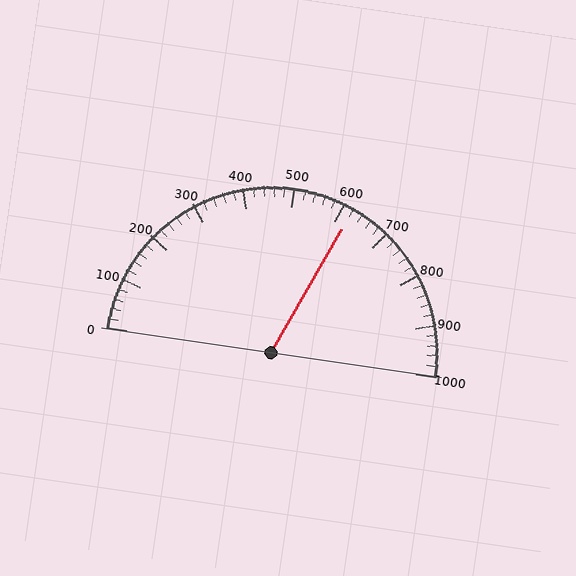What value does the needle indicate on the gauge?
The needle indicates approximately 620.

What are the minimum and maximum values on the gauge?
The gauge ranges from 0 to 1000.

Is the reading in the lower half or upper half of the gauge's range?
The reading is in the upper half of the range (0 to 1000).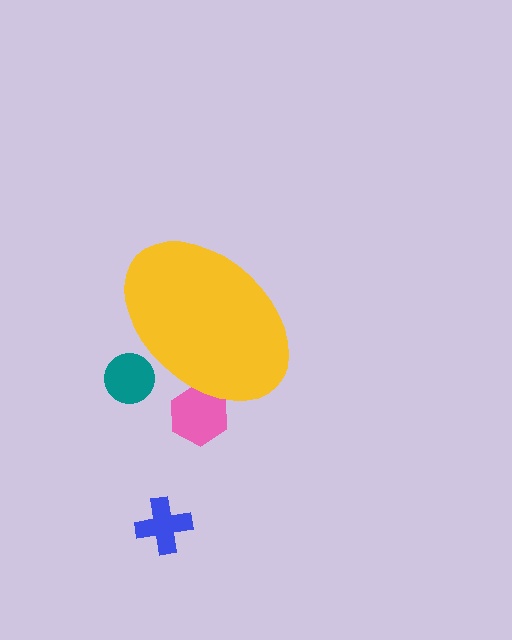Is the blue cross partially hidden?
No, the blue cross is fully visible.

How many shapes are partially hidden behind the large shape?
2 shapes are partially hidden.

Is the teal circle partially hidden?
Yes, the teal circle is partially hidden behind the yellow ellipse.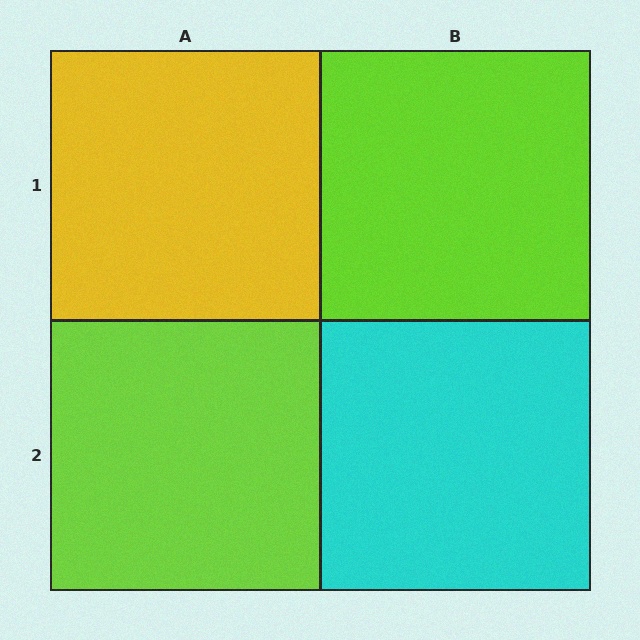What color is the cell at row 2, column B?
Cyan.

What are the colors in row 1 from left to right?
Yellow, lime.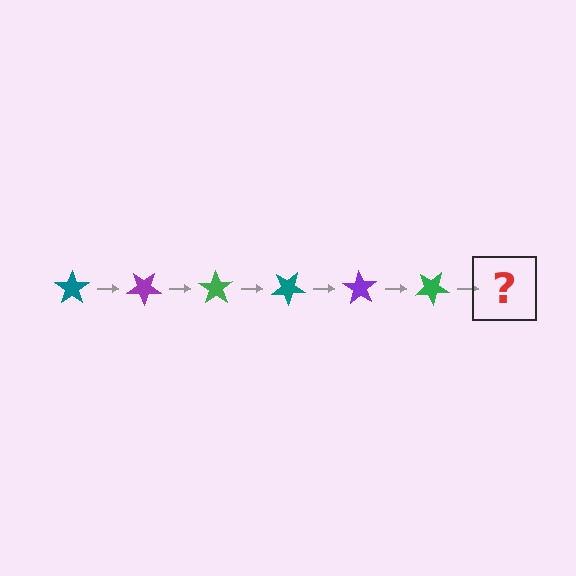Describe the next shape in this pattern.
It should be a teal star, rotated 210 degrees from the start.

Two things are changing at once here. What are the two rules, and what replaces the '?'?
The two rules are that it rotates 35 degrees each step and the color cycles through teal, purple, and green. The '?' should be a teal star, rotated 210 degrees from the start.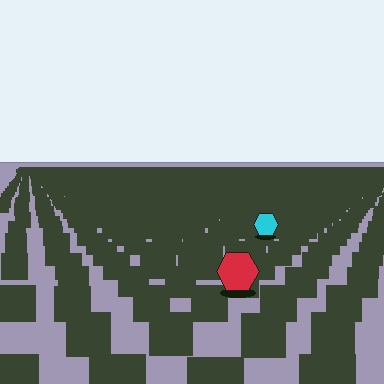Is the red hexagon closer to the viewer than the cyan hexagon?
Yes. The red hexagon is closer — you can tell from the texture gradient: the ground texture is coarser near it.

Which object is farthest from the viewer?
The cyan hexagon is farthest from the viewer. It appears smaller and the ground texture around it is denser.